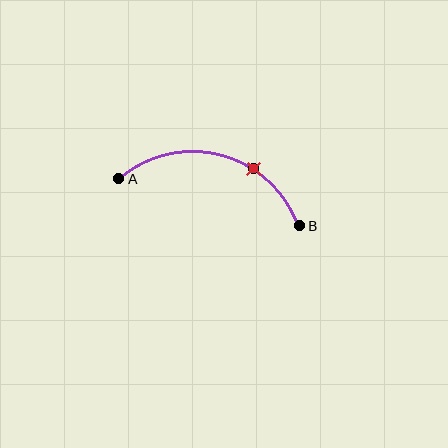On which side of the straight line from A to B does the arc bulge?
The arc bulges above the straight line connecting A and B.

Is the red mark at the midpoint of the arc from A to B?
No. The red mark lies on the arc but is closer to endpoint B. The arc midpoint would be at the point on the curve equidistant along the arc from both A and B.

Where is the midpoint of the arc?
The arc midpoint is the point on the curve farthest from the straight line joining A and B. It sits above that line.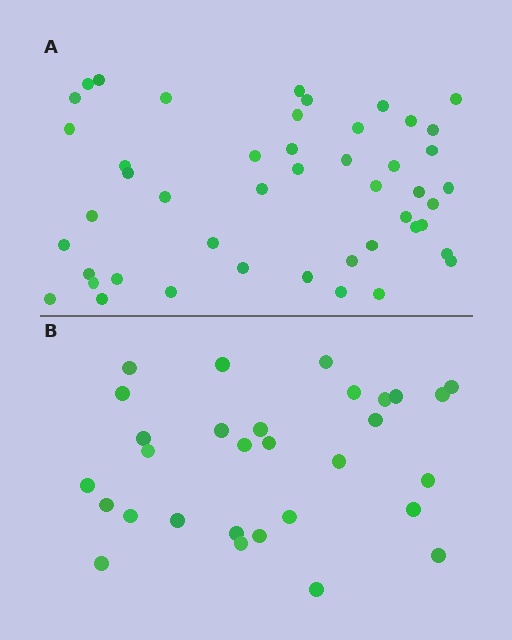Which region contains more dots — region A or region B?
Region A (the top region) has more dots.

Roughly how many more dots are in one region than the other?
Region A has approximately 15 more dots than region B.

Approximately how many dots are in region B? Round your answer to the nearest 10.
About 30 dots.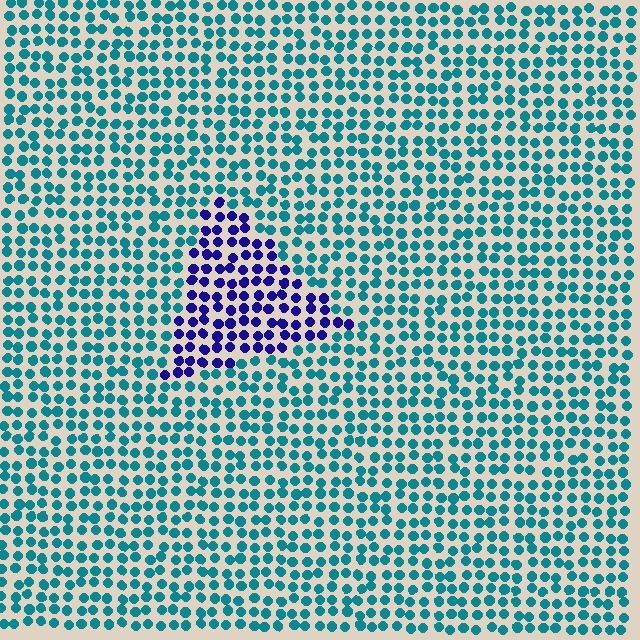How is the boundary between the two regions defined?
The boundary is defined purely by a slight shift in hue (about 63 degrees). Spacing, size, and orientation are identical on both sides.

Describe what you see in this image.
The image is filled with small teal elements in a uniform arrangement. A triangle-shaped region is visible where the elements are tinted to a slightly different hue, forming a subtle color boundary.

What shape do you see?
I see a triangle.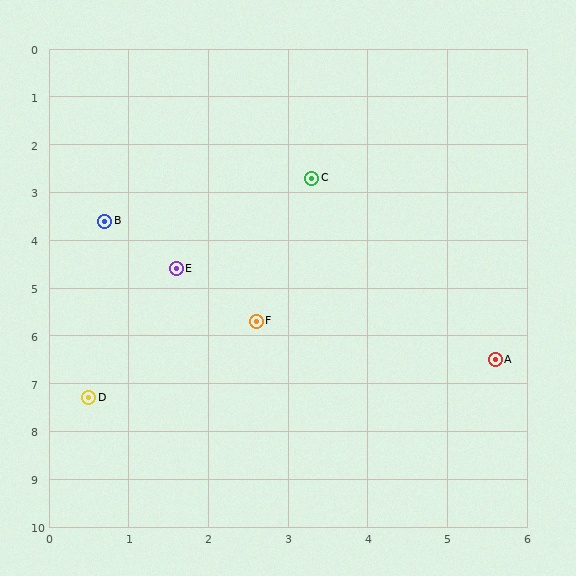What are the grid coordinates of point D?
Point D is at approximately (0.5, 7.3).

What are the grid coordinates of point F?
Point F is at approximately (2.6, 5.7).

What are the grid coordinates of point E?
Point E is at approximately (1.6, 4.6).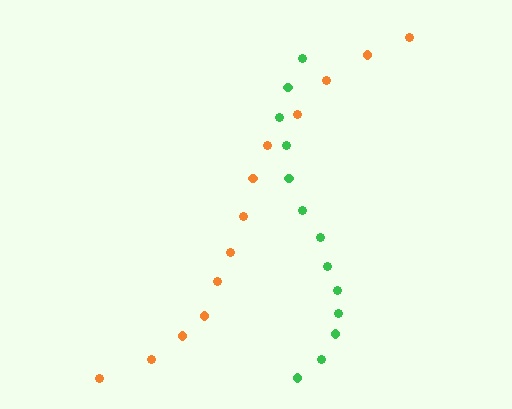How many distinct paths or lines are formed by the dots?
There are 2 distinct paths.